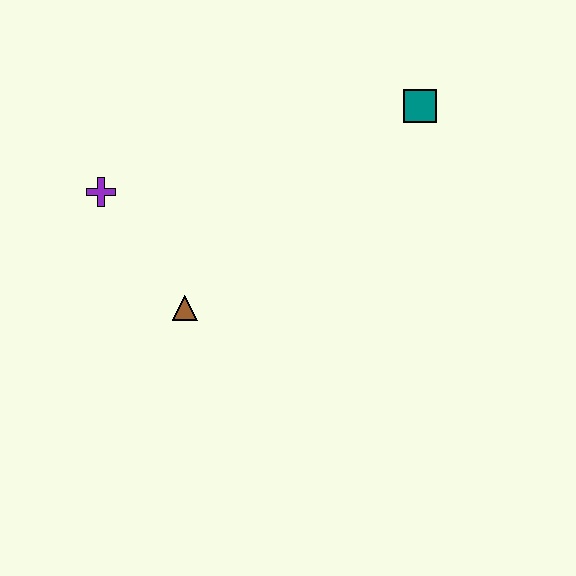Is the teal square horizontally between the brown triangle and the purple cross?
No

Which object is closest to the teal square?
The brown triangle is closest to the teal square.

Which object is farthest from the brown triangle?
The teal square is farthest from the brown triangle.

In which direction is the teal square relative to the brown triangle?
The teal square is to the right of the brown triangle.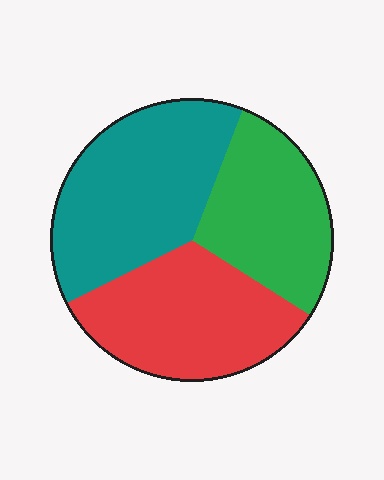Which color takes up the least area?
Green, at roughly 30%.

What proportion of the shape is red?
Red covers 33% of the shape.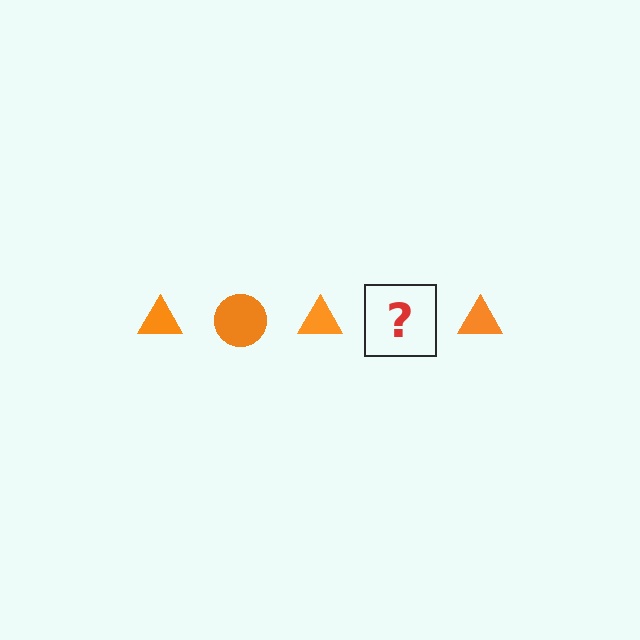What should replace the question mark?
The question mark should be replaced with an orange circle.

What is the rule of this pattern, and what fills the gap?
The rule is that the pattern cycles through triangle, circle shapes in orange. The gap should be filled with an orange circle.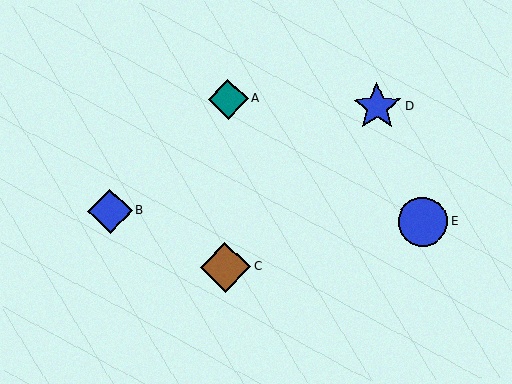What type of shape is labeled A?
Shape A is a teal diamond.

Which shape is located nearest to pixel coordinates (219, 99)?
The teal diamond (labeled A) at (228, 99) is nearest to that location.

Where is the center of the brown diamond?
The center of the brown diamond is at (225, 267).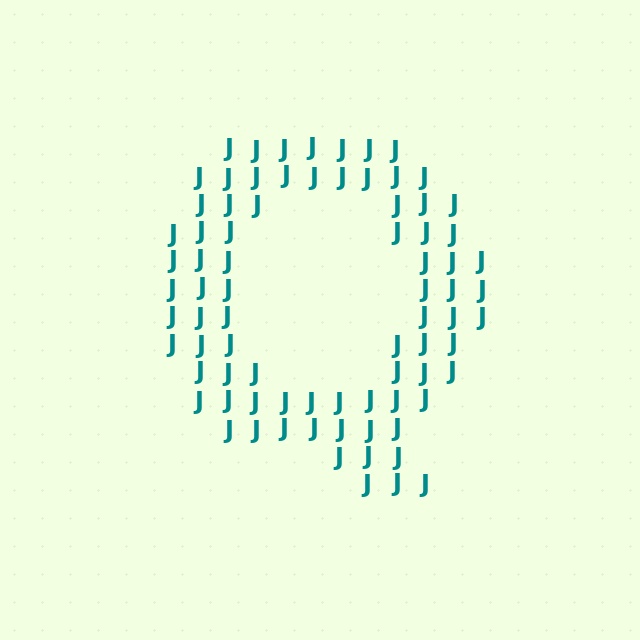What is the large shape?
The large shape is the letter Q.